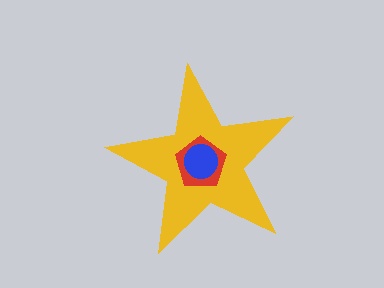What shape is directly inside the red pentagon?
The blue circle.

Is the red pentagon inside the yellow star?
Yes.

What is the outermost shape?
The yellow star.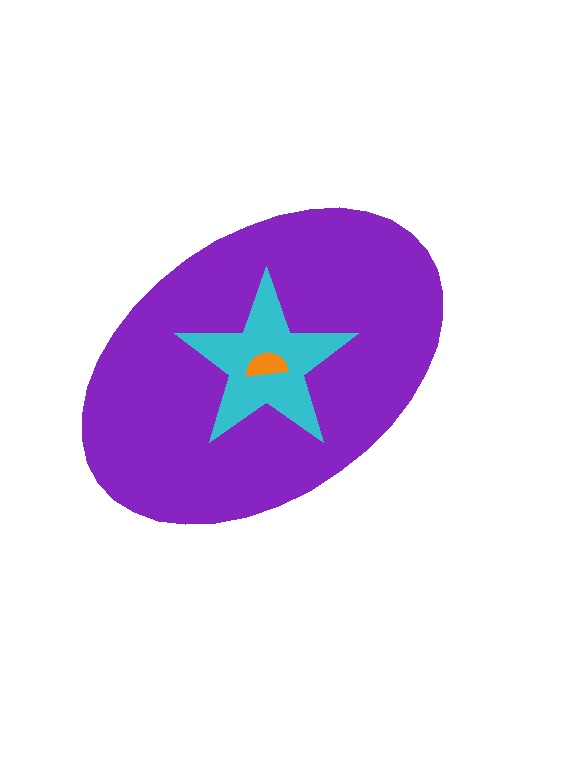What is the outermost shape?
The purple ellipse.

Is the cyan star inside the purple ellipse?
Yes.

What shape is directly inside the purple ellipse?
The cyan star.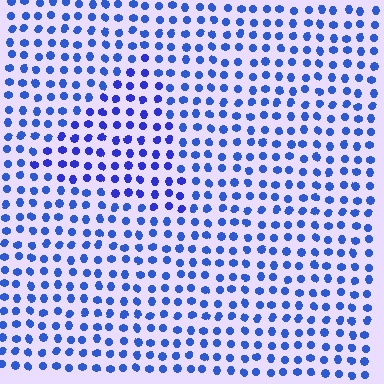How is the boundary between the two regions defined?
The boundary is defined purely by a slight shift in hue (about 16 degrees). Spacing, size, and orientation are identical on both sides.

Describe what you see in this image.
The image is filled with small blue elements in a uniform arrangement. A triangle-shaped region is visible where the elements are tinted to a slightly different hue, forming a subtle color boundary.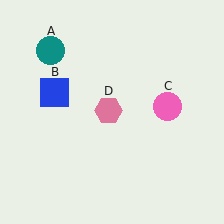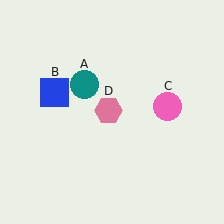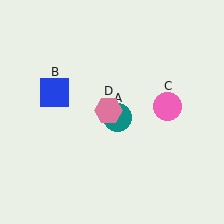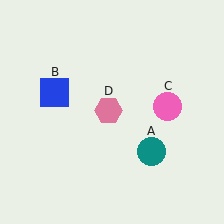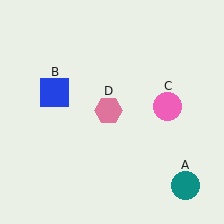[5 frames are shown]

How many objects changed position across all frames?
1 object changed position: teal circle (object A).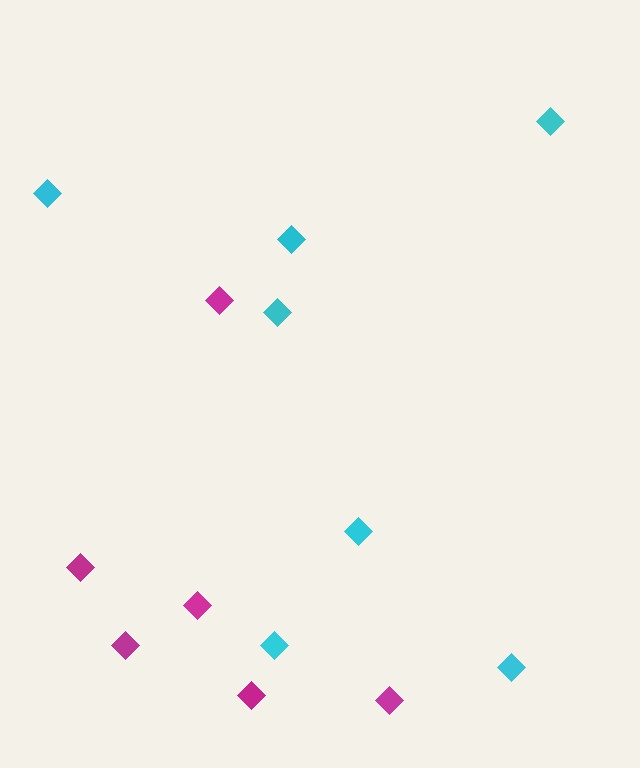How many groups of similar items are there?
There are 2 groups: one group of cyan diamonds (7) and one group of magenta diamonds (6).